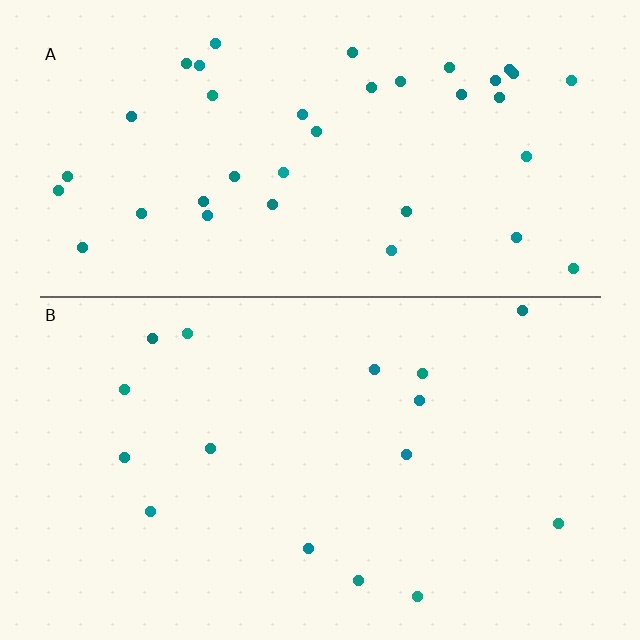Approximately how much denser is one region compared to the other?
Approximately 2.5× — region A over region B.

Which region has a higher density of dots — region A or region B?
A (the top).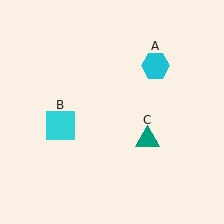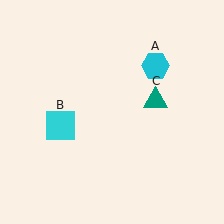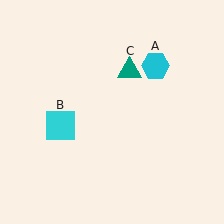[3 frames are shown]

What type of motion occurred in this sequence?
The teal triangle (object C) rotated counterclockwise around the center of the scene.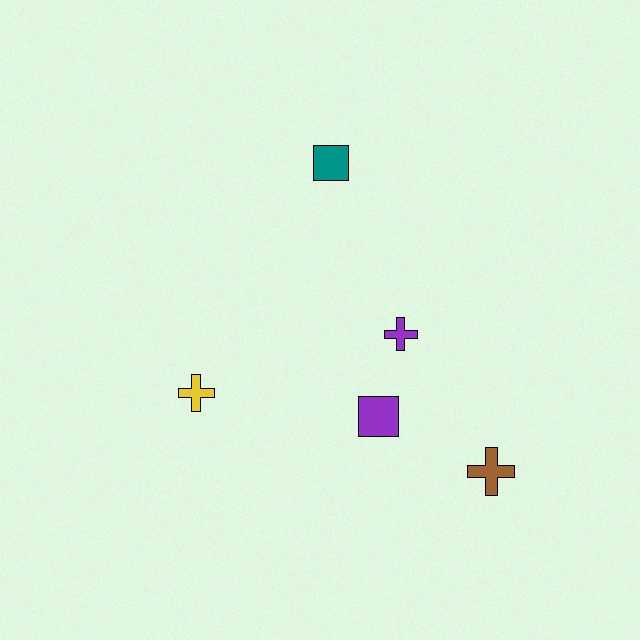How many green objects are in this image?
There are no green objects.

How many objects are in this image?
There are 5 objects.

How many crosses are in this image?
There are 3 crosses.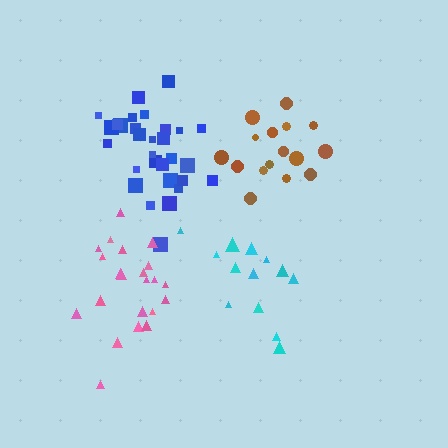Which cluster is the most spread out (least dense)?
Cyan.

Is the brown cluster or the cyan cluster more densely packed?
Brown.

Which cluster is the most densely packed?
Brown.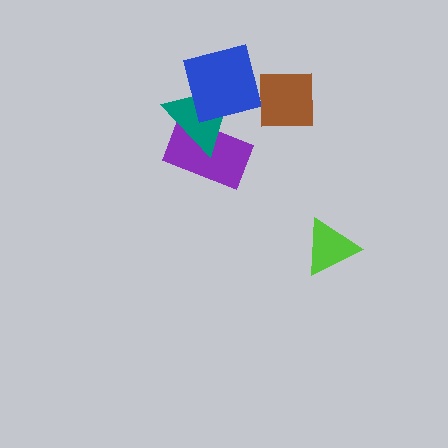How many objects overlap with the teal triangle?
2 objects overlap with the teal triangle.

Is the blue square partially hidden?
No, no other shape covers it.